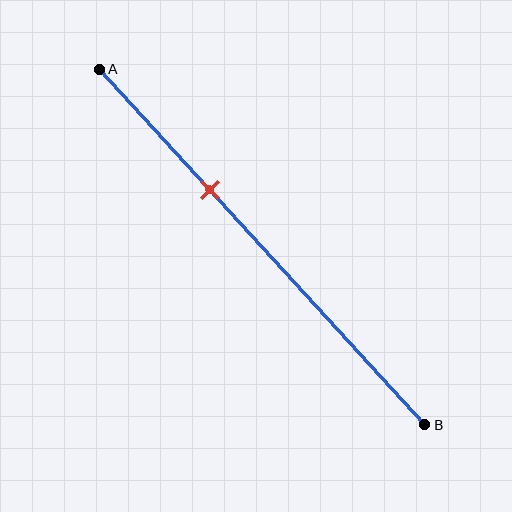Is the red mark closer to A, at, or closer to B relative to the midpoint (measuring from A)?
The red mark is closer to point A than the midpoint of segment AB.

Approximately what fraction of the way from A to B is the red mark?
The red mark is approximately 35% of the way from A to B.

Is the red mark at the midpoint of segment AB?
No, the mark is at about 35% from A, not at the 50% midpoint.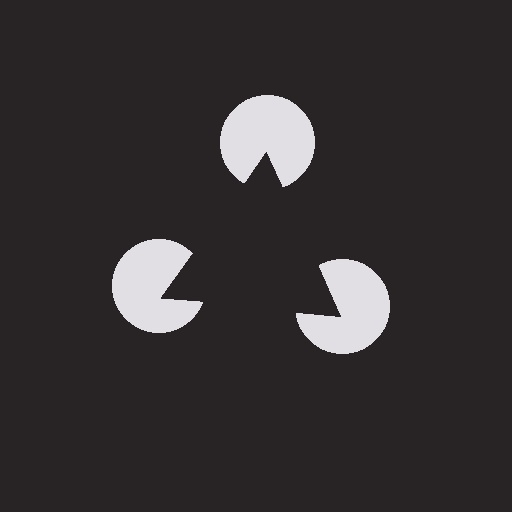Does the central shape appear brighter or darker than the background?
It typically appears slightly darker than the background, even though no actual brightness change is drawn.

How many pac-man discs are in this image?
There are 3 — one at each vertex of the illusory triangle.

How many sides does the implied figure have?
3 sides.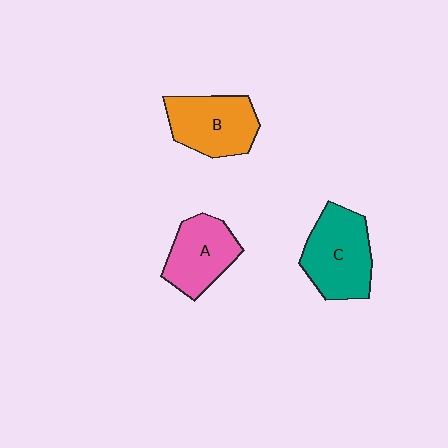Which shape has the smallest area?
Shape A (pink).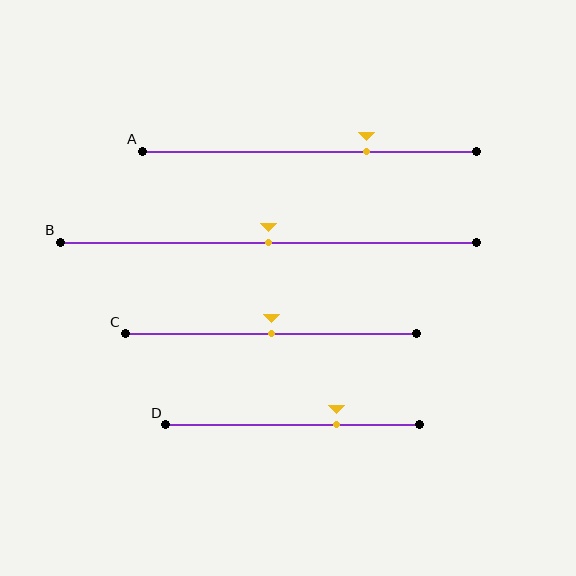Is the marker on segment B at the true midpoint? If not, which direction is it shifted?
Yes, the marker on segment B is at the true midpoint.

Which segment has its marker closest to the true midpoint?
Segment B has its marker closest to the true midpoint.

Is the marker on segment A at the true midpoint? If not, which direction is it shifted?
No, the marker on segment A is shifted to the right by about 17% of the segment length.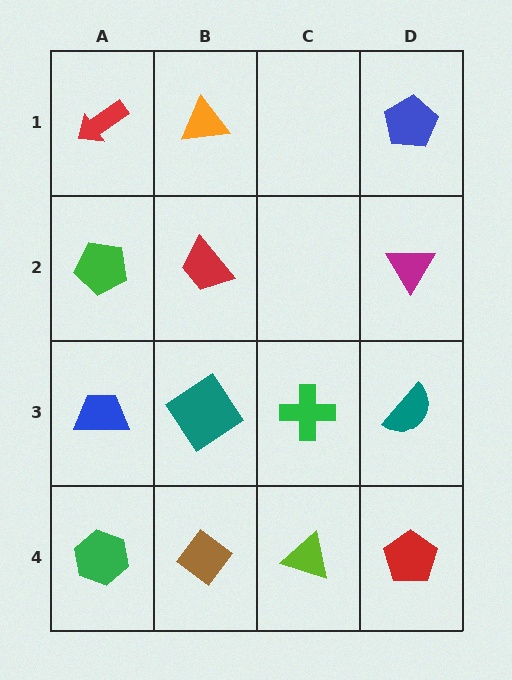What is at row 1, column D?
A blue pentagon.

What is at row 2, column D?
A magenta triangle.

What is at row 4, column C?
A lime triangle.